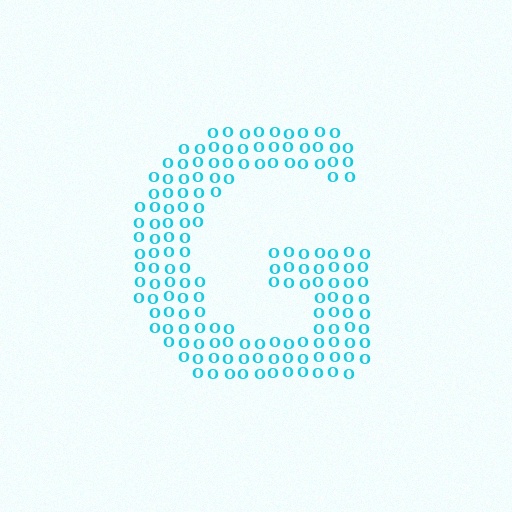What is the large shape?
The large shape is the letter G.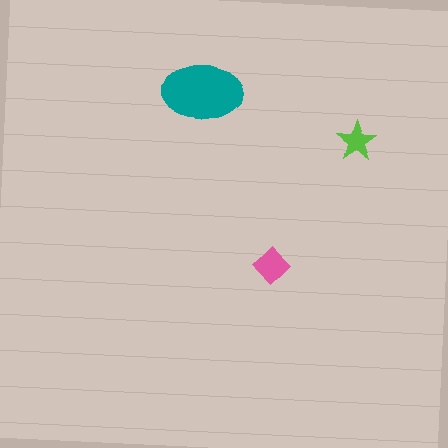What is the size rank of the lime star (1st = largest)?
3rd.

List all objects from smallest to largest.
The lime star, the pink diamond, the teal ellipse.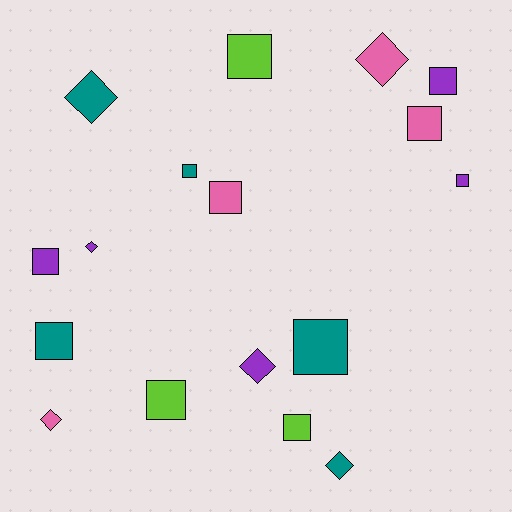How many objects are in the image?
There are 17 objects.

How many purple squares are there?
There are 3 purple squares.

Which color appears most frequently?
Purple, with 5 objects.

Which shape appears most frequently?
Square, with 11 objects.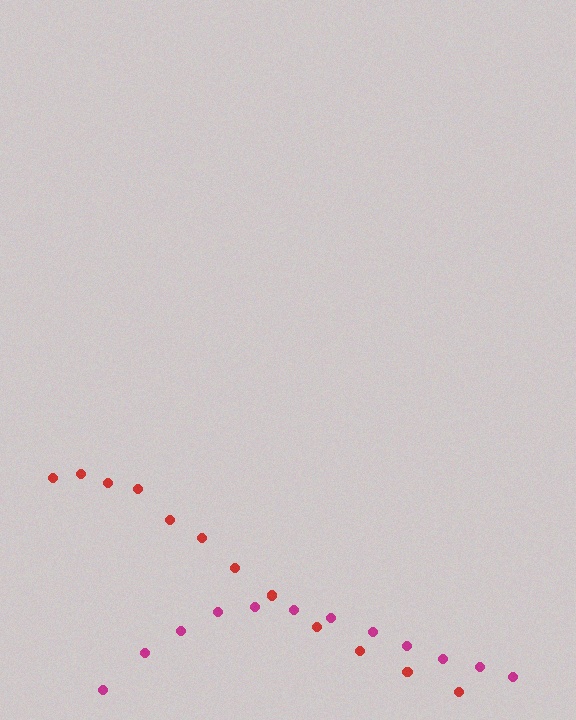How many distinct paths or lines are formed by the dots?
There are 2 distinct paths.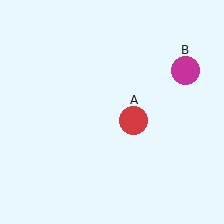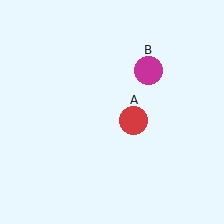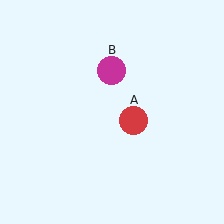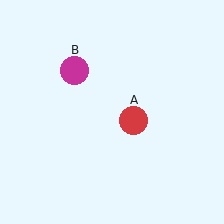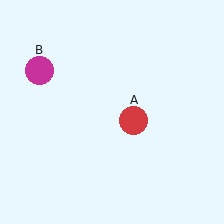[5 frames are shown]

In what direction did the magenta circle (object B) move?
The magenta circle (object B) moved left.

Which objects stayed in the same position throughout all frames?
Red circle (object A) remained stationary.